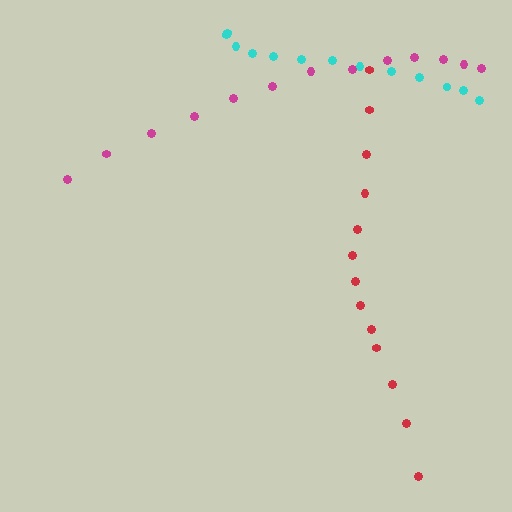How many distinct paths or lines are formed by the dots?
There are 3 distinct paths.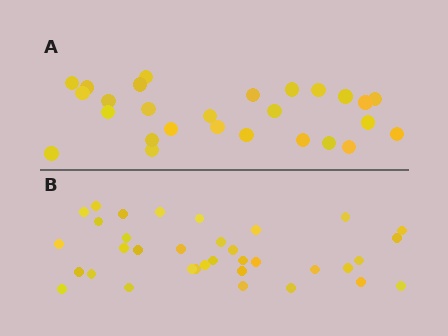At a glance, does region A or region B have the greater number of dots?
Region B (the bottom region) has more dots.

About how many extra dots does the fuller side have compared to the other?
Region B has roughly 8 or so more dots than region A.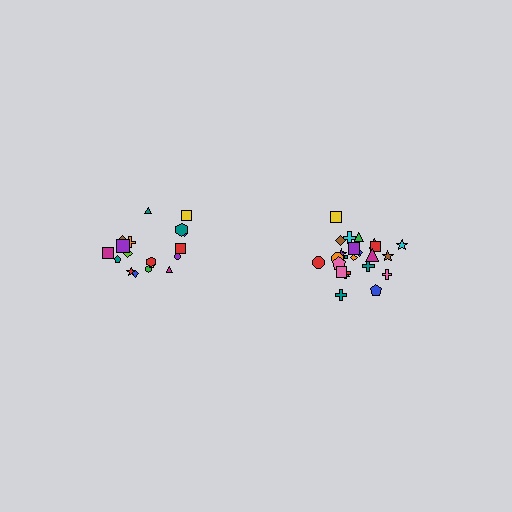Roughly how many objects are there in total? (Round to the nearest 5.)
Roughly 45 objects in total.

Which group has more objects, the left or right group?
The right group.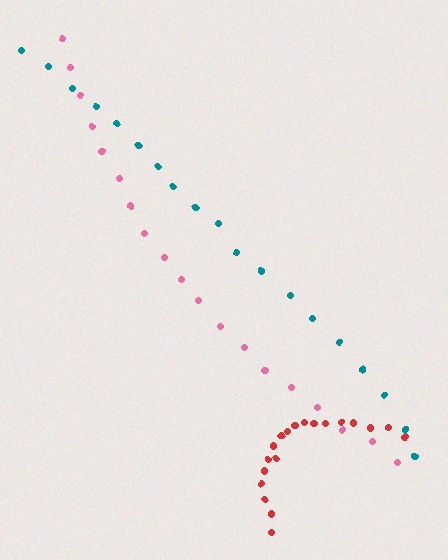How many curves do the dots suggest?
There are 3 distinct paths.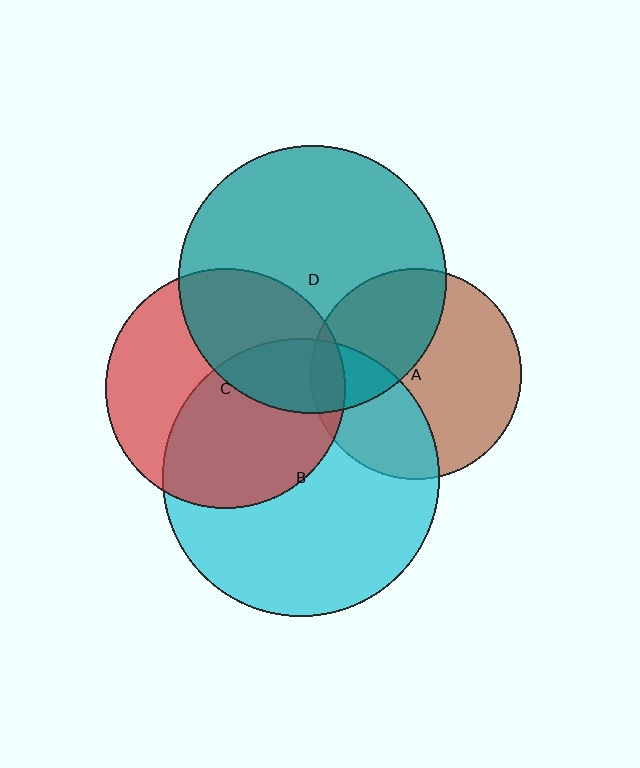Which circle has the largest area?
Circle B (cyan).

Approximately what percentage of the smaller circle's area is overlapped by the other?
Approximately 15%.